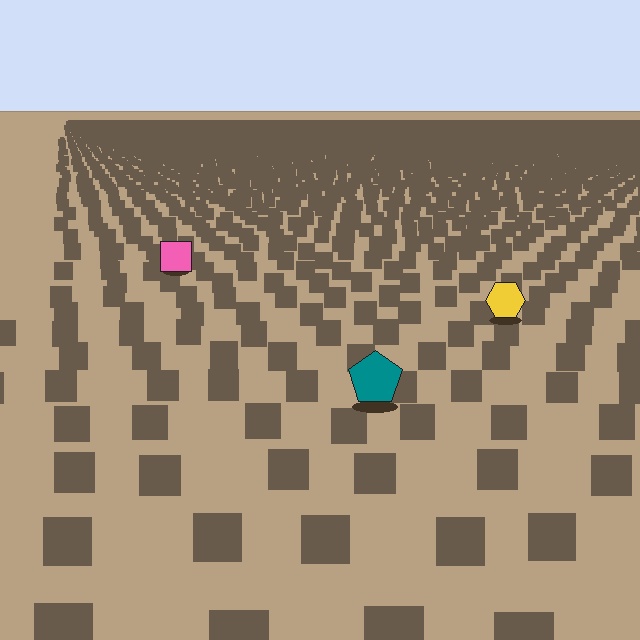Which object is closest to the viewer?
The teal pentagon is closest. The texture marks near it are larger and more spread out.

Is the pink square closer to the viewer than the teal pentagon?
No. The teal pentagon is closer — you can tell from the texture gradient: the ground texture is coarser near it.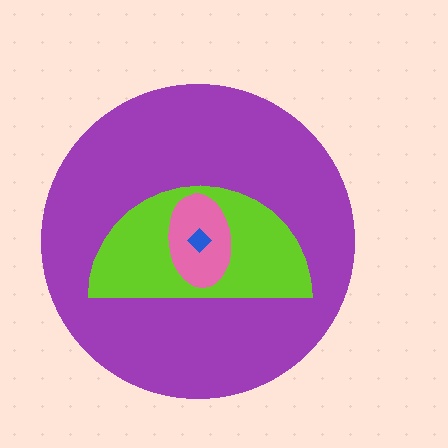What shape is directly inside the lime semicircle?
The pink ellipse.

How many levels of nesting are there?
4.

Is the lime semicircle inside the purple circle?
Yes.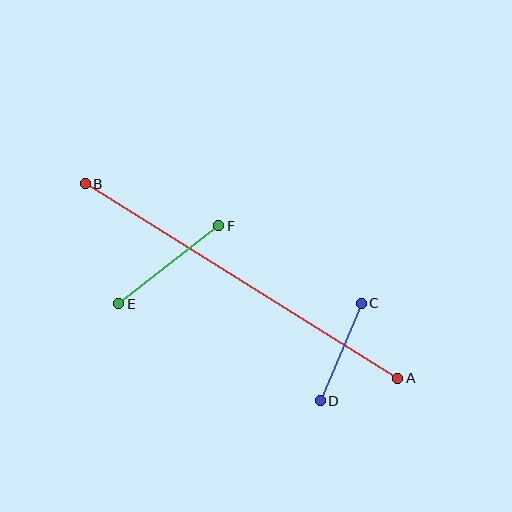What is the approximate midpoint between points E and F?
The midpoint is at approximately (169, 265) pixels.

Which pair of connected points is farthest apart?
Points A and B are farthest apart.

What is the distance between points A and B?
The distance is approximately 368 pixels.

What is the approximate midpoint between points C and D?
The midpoint is at approximately (341, 352) pixels.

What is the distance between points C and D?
The distance is approximately 105 pixels.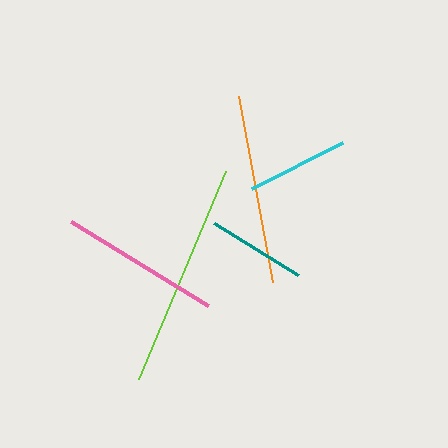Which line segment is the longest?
The lime line is the longest at approximately 225 pixels.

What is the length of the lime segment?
The lime segment is approximately 225 pixels long.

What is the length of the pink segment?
The pink segment is approximately 160 pixels long.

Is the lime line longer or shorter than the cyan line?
The lime line is longer than the cyan line.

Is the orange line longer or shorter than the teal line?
The orange line is longer than the teal line.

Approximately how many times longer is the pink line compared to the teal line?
The pink line is approximately 1.6 times the length of the teal line.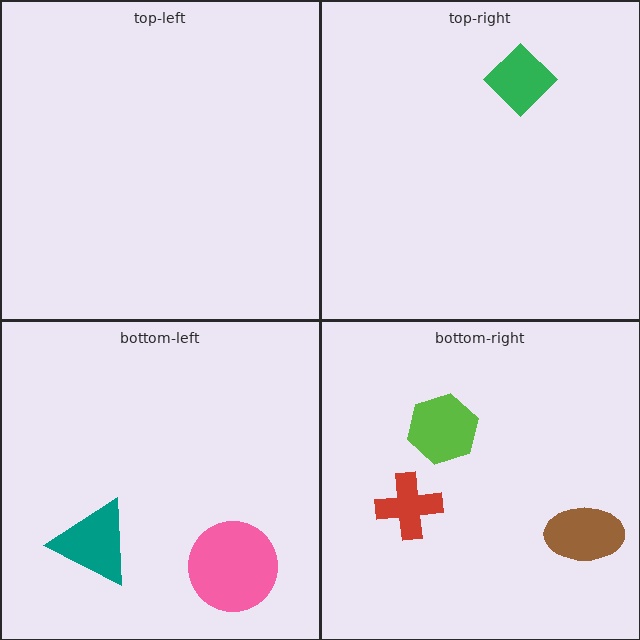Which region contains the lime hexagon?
The bottom-right region.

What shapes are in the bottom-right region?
The lime hexagon, the red cross, the brown ellipse.